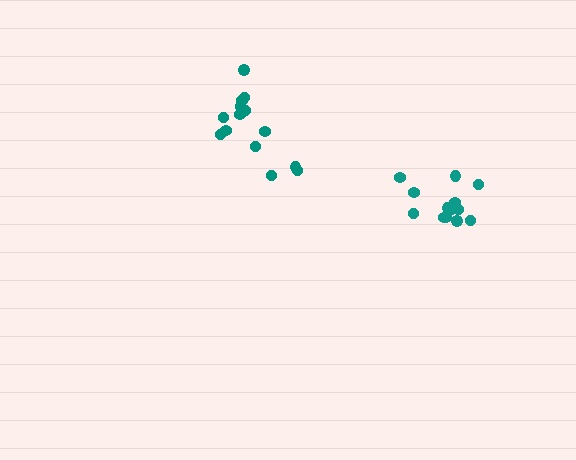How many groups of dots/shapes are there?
There are 2 groups.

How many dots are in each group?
Group 1: 13 dots, Group 2: 15 dots (28 total).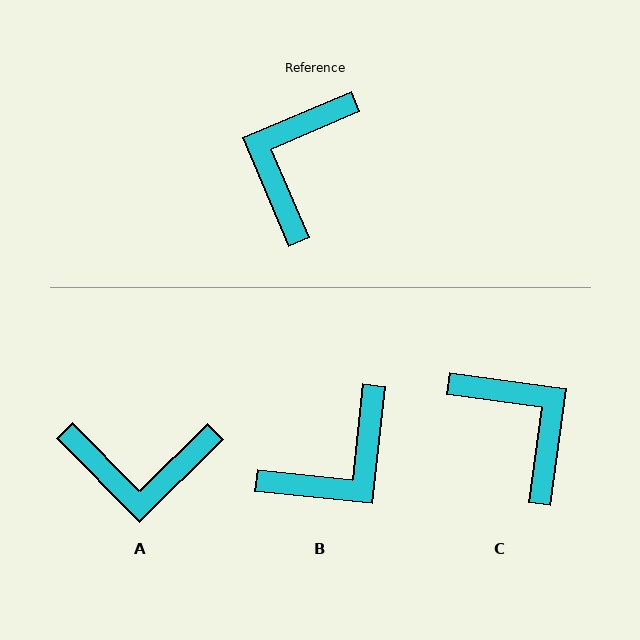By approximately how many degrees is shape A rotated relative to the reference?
Approximately 111 degrees counter-clockwise.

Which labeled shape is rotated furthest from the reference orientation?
B, about 151 degrees away.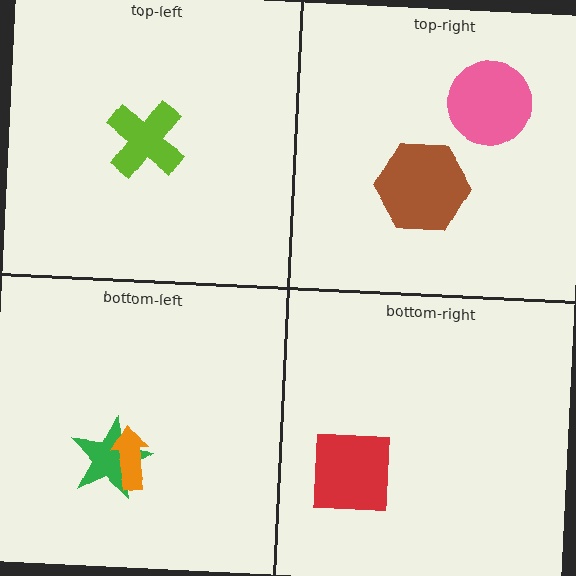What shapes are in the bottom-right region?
The red square.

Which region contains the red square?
The bottom-right region.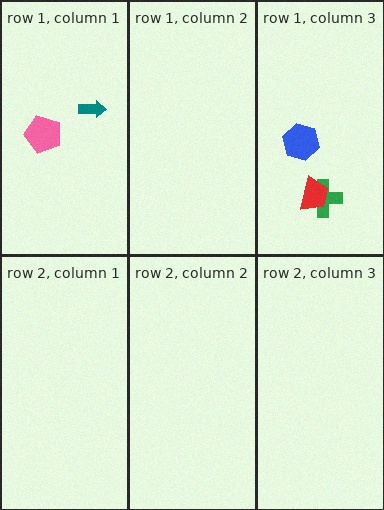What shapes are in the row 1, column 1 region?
The pink pentagon, the teal arrow.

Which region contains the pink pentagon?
The row 1, column 1 region.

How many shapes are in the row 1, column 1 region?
2.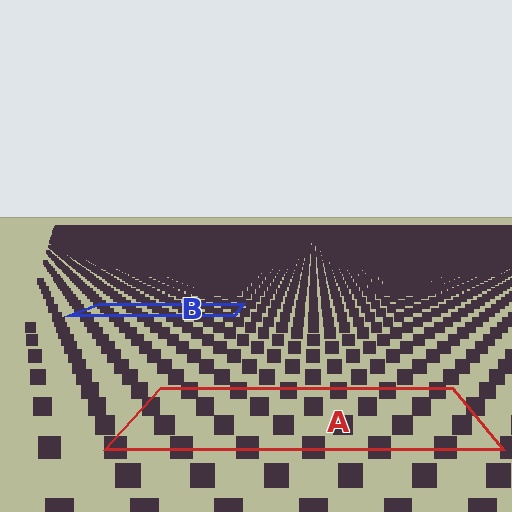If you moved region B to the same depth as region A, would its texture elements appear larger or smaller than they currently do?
They would appear larger. At a closer depth, the same texture elements are projected at a bigger on-screen size.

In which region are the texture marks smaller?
The texture marks are smaller in region B, because it is farther away.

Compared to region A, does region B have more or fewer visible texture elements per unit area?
Region B has more texture elements per unit area — they are packed more densely because it is farther away.